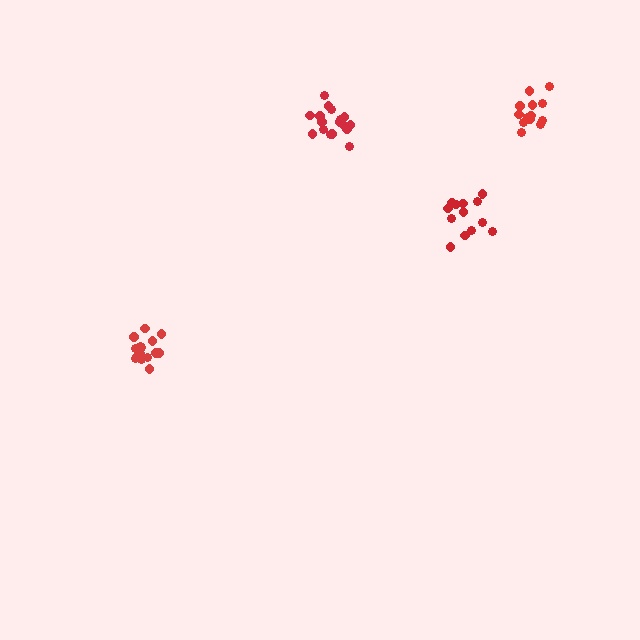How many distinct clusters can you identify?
There are 4 distinct clusters.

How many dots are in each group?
Group 1: 13 dots, Group 2: 13 dots, Group 3: 16 dots, Group 4: 18 dots (60 total).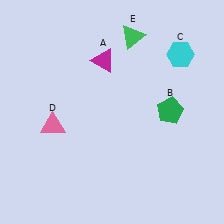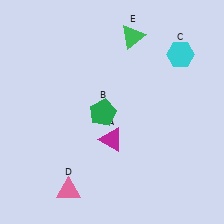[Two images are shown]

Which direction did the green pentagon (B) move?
The green pentagon (B) moved left.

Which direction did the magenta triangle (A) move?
The magenta triangle (A) moved down.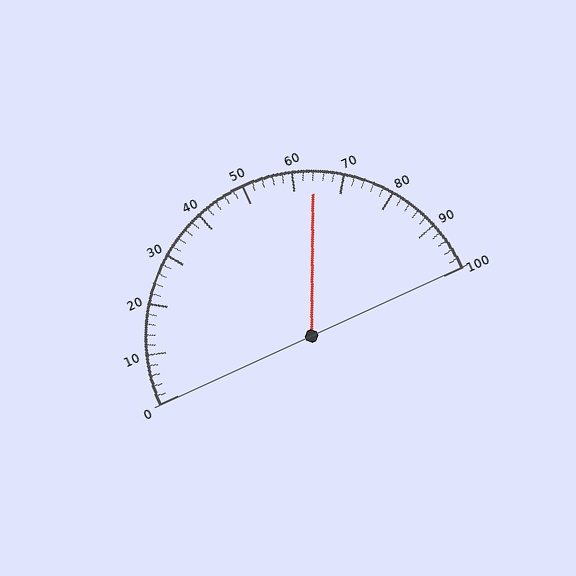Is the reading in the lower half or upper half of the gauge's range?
The reading is in the upper half of the range (0 to 100).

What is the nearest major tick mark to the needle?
The nearest major tick mark is 60.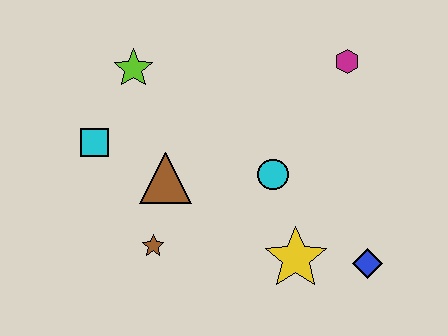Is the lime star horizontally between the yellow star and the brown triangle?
No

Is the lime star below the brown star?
No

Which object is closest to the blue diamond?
The yellow star is closest to the blue diamond.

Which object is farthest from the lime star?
The blue diamond is farthest from the lime star.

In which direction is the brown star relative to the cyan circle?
The brown star is to the left of the cyan circle.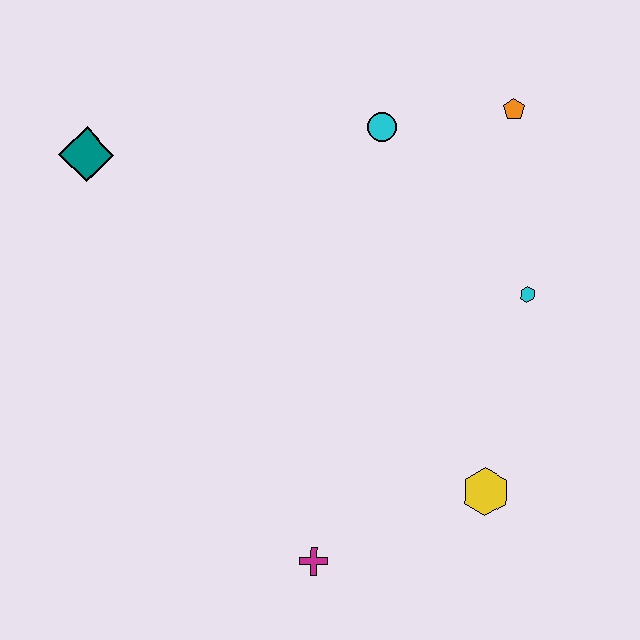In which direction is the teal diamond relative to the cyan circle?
The teal diamond is to the left of the cyan circle.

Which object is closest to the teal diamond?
The cyan circle is closest to the teal diamond.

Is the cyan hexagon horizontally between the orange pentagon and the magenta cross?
No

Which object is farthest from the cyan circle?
The magenta cross is farthest from the cyan circle.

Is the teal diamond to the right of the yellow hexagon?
No